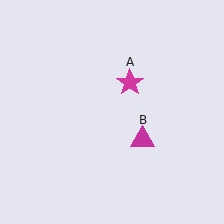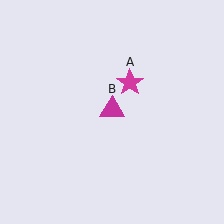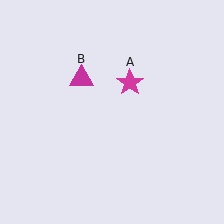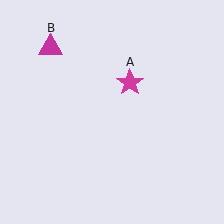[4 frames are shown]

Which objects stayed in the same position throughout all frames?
Magenta star (object A) remained stationary.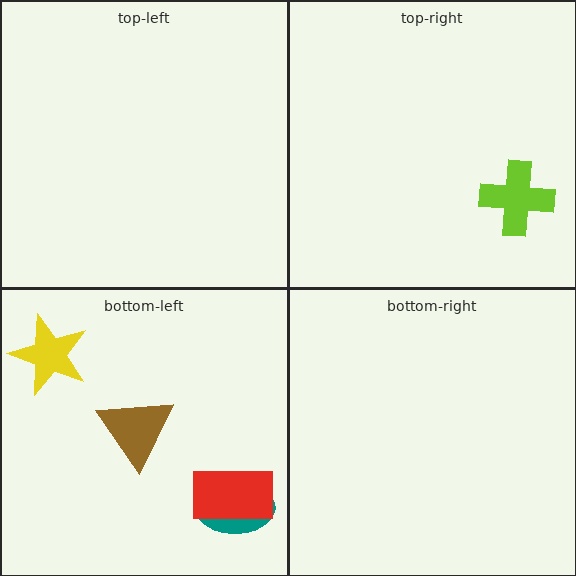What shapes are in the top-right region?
The lime cross.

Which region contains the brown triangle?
The bottom-left region.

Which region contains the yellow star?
The bottom-left region.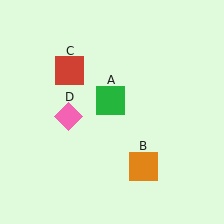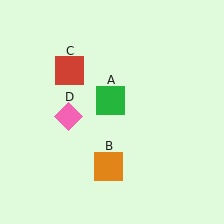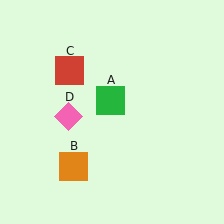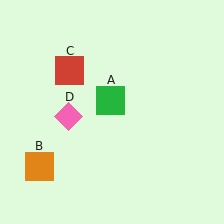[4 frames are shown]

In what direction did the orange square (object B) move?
The orange square (object B) moved left.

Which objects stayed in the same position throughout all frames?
Green square (object A) and red square (object C) and pink diamond (object D) remained stationary.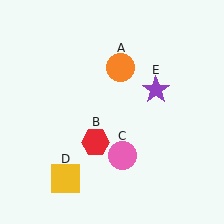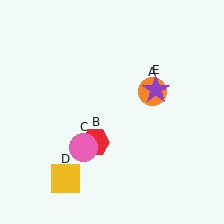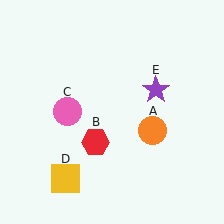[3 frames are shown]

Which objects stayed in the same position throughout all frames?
Red hexagon (object B) and yellow square (object D) and purple star (object E) remained stationary.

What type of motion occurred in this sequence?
The orange circle (object A), pink circle (object C) rotated clockwise around the center of the scene.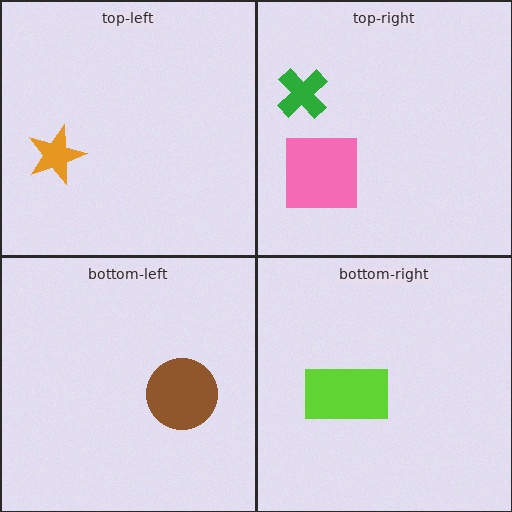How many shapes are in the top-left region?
1.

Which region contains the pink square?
The top-right region.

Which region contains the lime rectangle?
The bottom-right region.